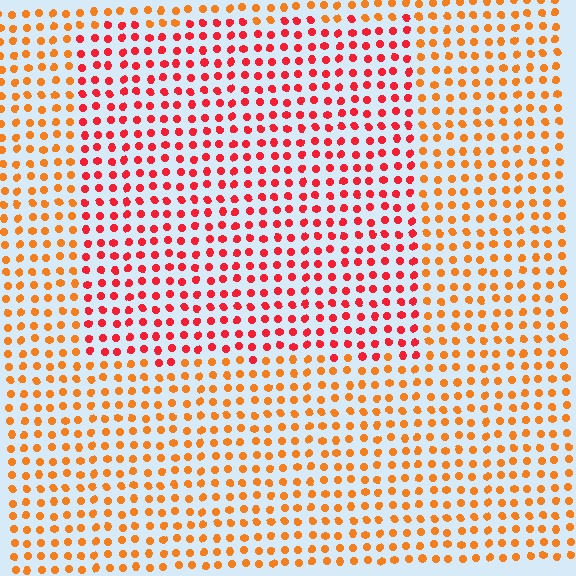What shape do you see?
I see a rectangle.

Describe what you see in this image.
The image is filled with small orange elements in a uniform arrangement. A rectangle-shaped region is visible where the elements are tinted to a slightly different hue, forming a subtle color boundary.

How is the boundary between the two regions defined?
The boundary is defined purely by a slight shift in hue (about 34 degrees). Spacing, size, and orientation are identical on both sides.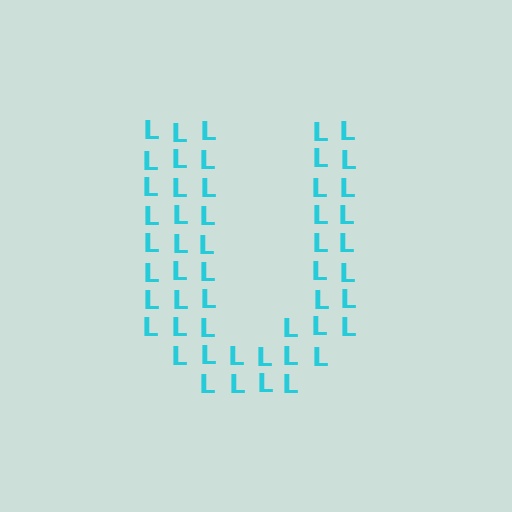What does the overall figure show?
The overall figure shows the letter U.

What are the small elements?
The small elements are letter L's.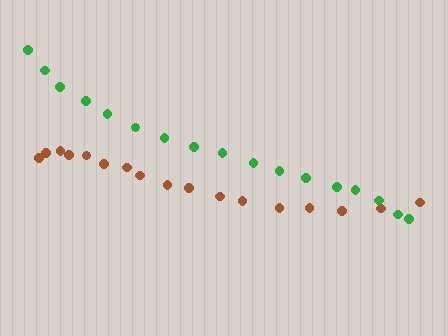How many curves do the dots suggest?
There are 2 distinct paths.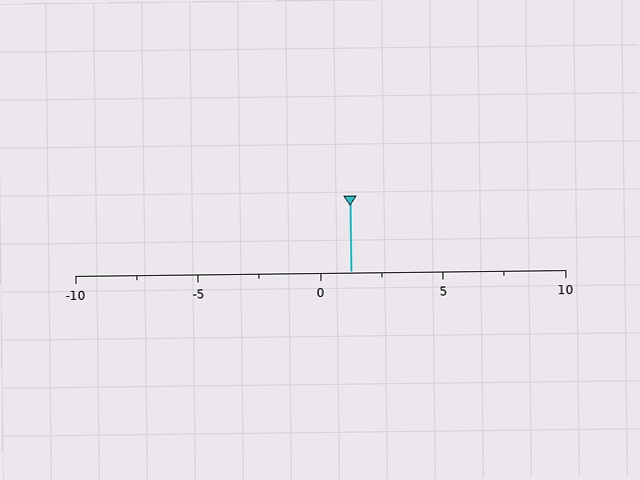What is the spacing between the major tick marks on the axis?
The major ticks are spaced 5 apart.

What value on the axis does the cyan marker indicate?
The marker indicates approximately 1.2.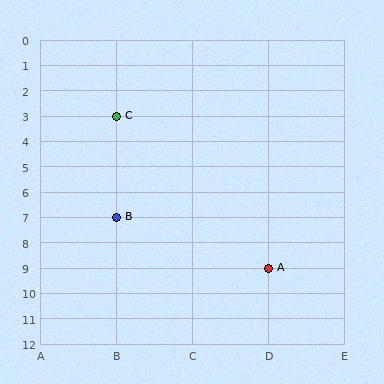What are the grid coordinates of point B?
Point B is at grid coordinates (B, 7).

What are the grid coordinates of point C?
Point C is at grid coordinates (B, 3).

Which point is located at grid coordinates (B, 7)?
Point B is at (B, 7).